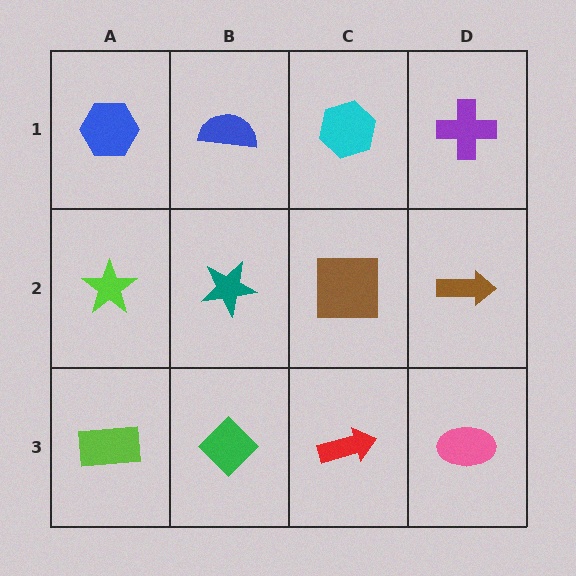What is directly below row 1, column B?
A teal star.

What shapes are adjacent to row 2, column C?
A cyan hexagon (row 1, column C), a red arrow (row 3, column C), a teal star (row 2, column B), a brown arrow (row 2, column D).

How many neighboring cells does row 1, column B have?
3.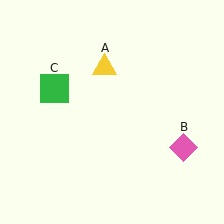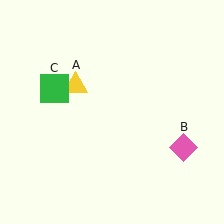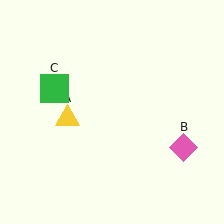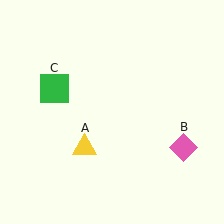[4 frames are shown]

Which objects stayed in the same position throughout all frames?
Pink diamond (object B) and green square (object C) remained stationary.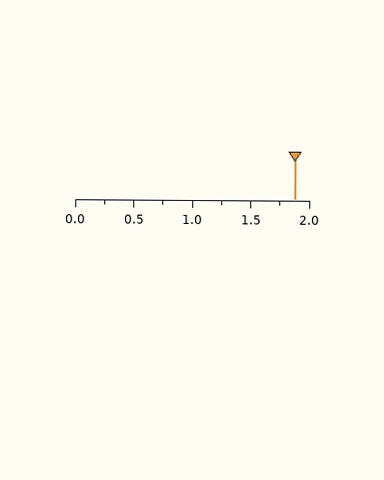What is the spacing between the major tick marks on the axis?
The major ticks are spaced 0.5 apart.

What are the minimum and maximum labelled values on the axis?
The axis runs from 0.0 to 2.0.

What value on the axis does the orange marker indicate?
The marker indicates approximately 1.88.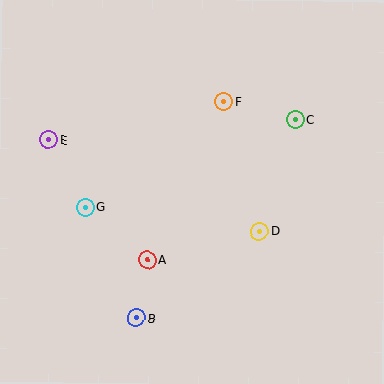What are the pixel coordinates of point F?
Point F is at (224, 102).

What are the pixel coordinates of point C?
Point C is at (295, 120).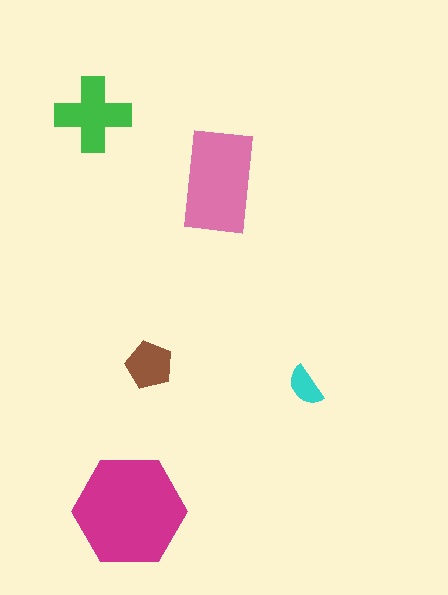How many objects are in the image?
There are 5 objects in the image.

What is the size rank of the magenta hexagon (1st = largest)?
1st.